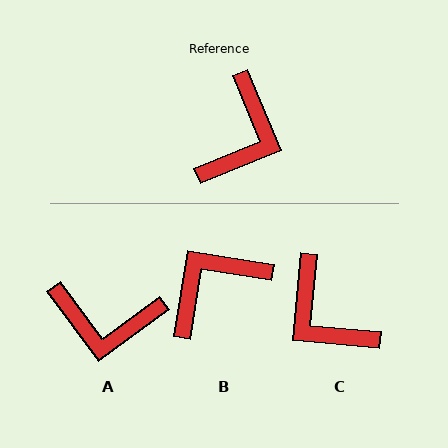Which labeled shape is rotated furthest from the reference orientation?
B, about 148 degrees away.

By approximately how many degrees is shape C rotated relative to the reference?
Approximately 118 degrees clockwise.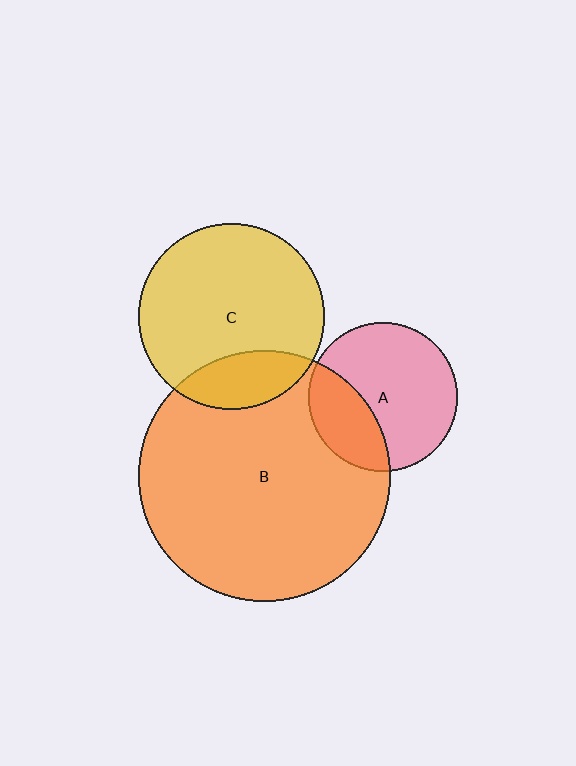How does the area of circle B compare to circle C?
Approximately 1.8 times.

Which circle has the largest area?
Circle B (orange).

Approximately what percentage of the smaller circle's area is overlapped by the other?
Approximately 20%.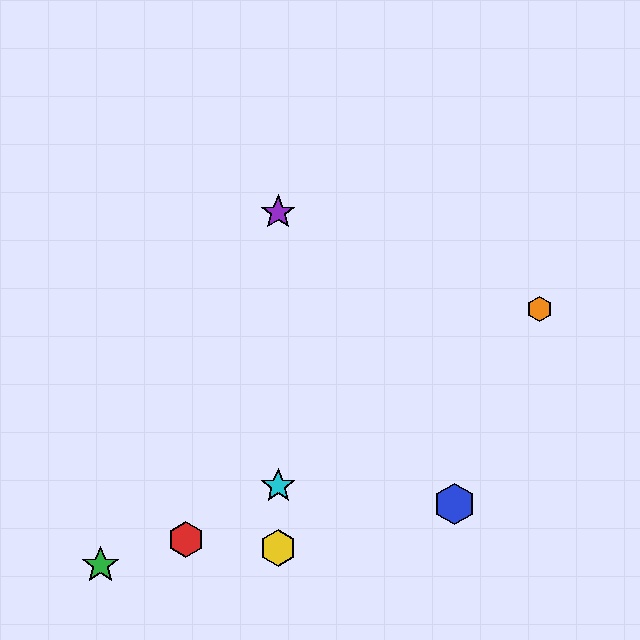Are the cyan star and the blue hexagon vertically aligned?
No, the cyan star is at x≈278 and the blue hexagon is at x≈455.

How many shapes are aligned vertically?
3 shapes (the yellow hexagon, the purple star, the cyan star) are aligned vertically.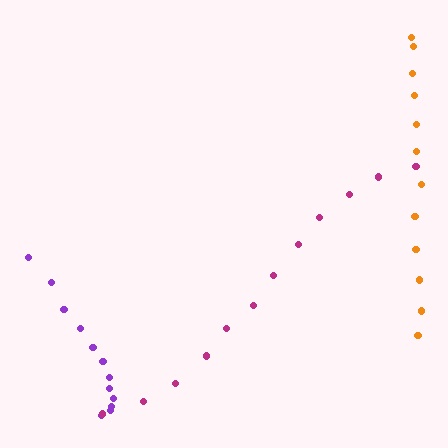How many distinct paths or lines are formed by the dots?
There are 3 distinct paths.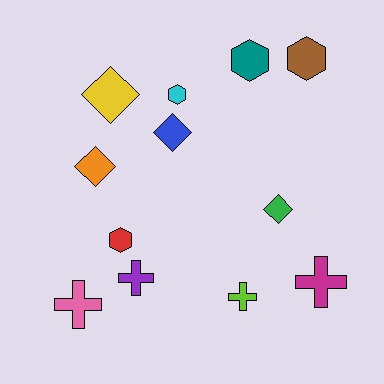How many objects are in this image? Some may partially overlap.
There are 12 objects.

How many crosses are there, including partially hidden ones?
There are 4 crosses.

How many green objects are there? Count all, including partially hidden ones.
There is 1 green object.